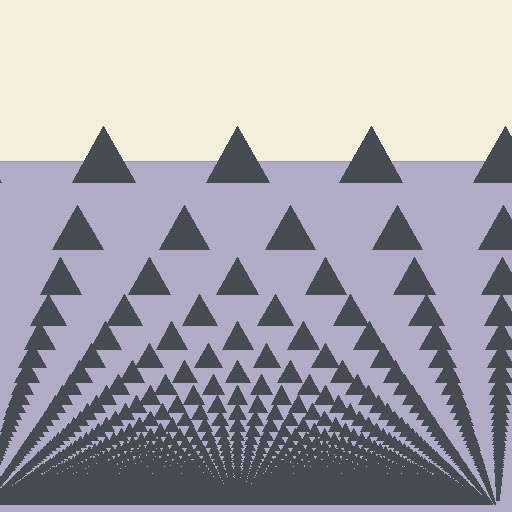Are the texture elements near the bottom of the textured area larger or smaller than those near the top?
Smaller. The gradient is inverted — elements near the bottom are smaller and denser.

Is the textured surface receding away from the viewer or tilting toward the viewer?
The surface appears to tilt toward the viewer. Texture elements get larger and sparser toward the top.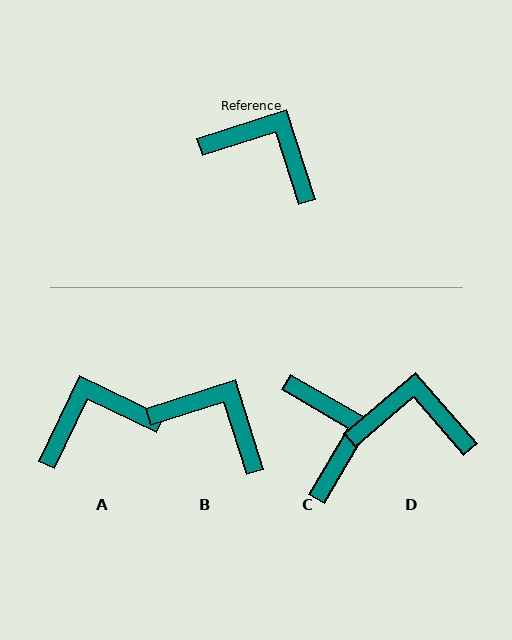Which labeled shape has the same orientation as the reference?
B.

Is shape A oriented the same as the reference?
No, it is off by about 47 degrees.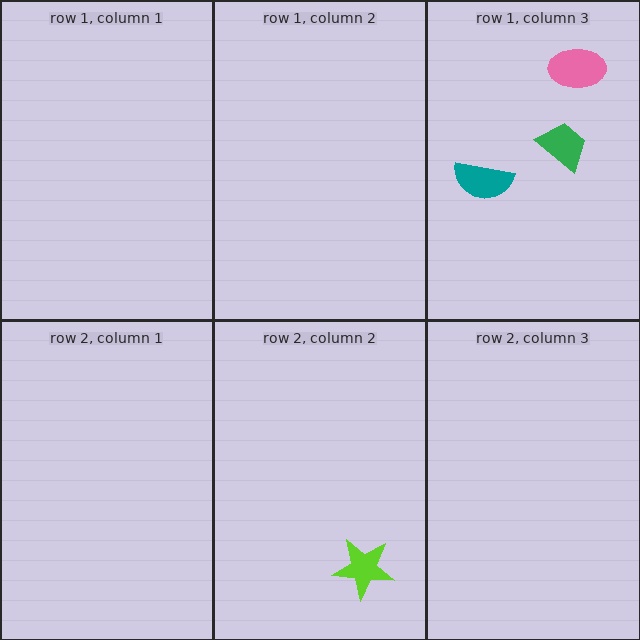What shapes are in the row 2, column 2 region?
The lime star.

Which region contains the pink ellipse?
The row 1, column 3 region.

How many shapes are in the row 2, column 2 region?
1.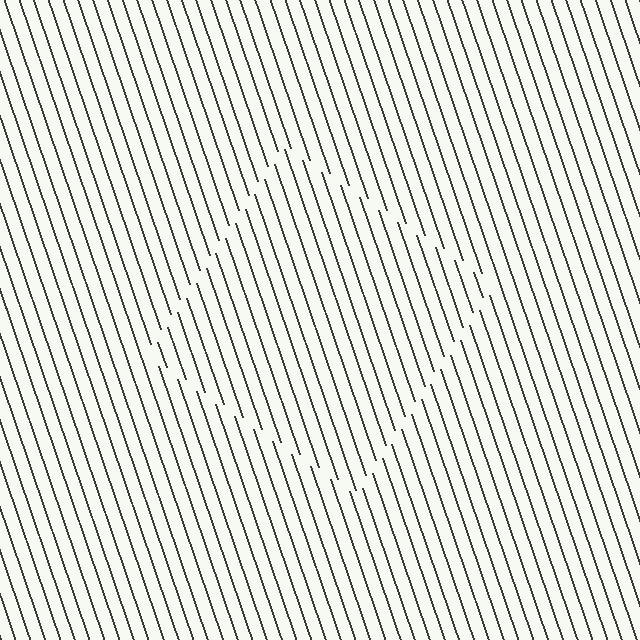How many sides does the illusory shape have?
4 sides — the line-ends trace a square.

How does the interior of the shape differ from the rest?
The interior of the shape contains the same grating, shifted by half a period — the contour is defined by the phase discontinuity where line-ends from the inner and outer gratings abut.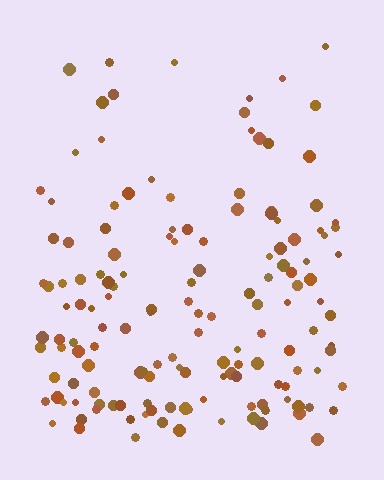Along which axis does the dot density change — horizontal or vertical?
Vertical.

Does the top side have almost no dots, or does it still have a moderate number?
Still a moderate number, just noticeably fewer than the bottom.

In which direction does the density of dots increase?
From top to bottom, with the bottom side densest.